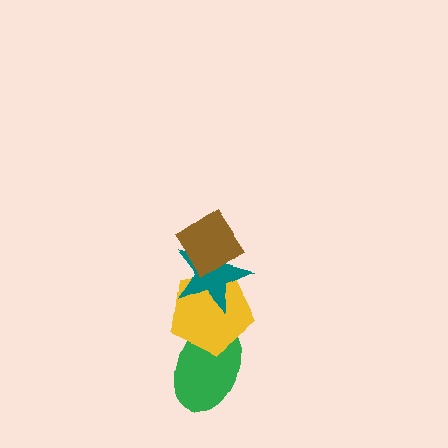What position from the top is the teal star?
The teal star is 2nd from the top.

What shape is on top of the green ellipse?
The yellow pentagon is on top of the green ellipse.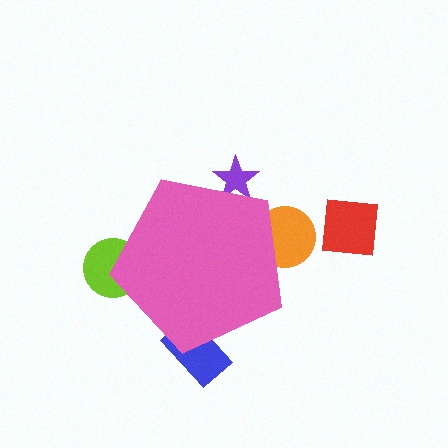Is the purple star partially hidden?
Yes, the purple star is partially hidden behind the pink pentagon.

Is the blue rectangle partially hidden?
Yes, the blue rectangle is partially hidden behind the pink pentagon.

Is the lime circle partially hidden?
Yes, the lime circle is partially hidden behind the pink pentagon.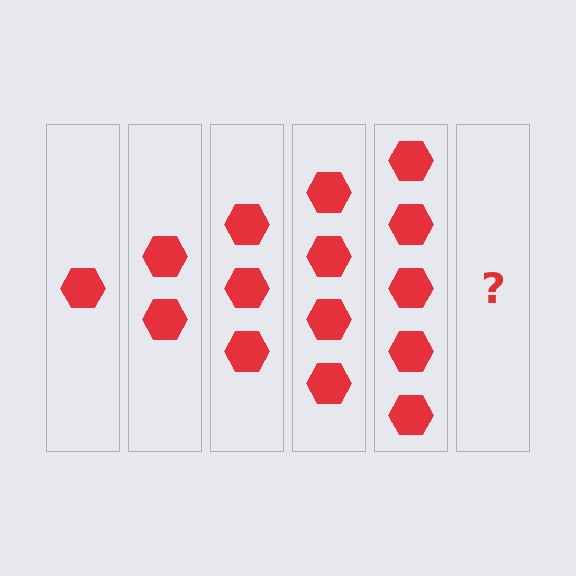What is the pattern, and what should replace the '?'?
The pattern is that each step adds one more hexagon. The '?' should be 6 hexagons.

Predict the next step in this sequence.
The next step is 6 hexagons.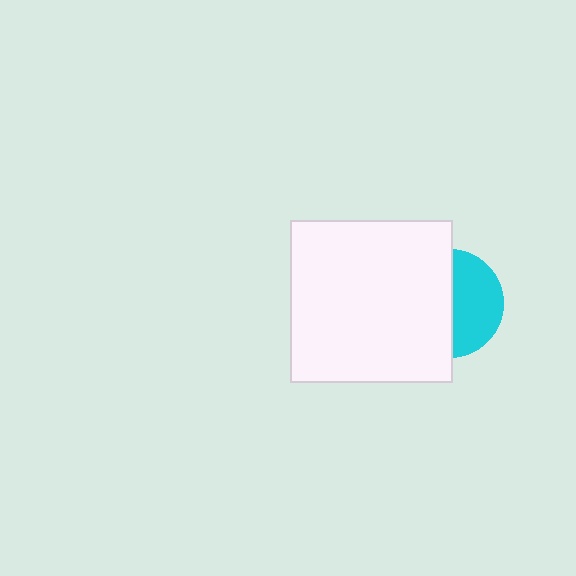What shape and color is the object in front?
The object in front is a white square.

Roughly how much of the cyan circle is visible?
About half of it is visible (roughly 45%).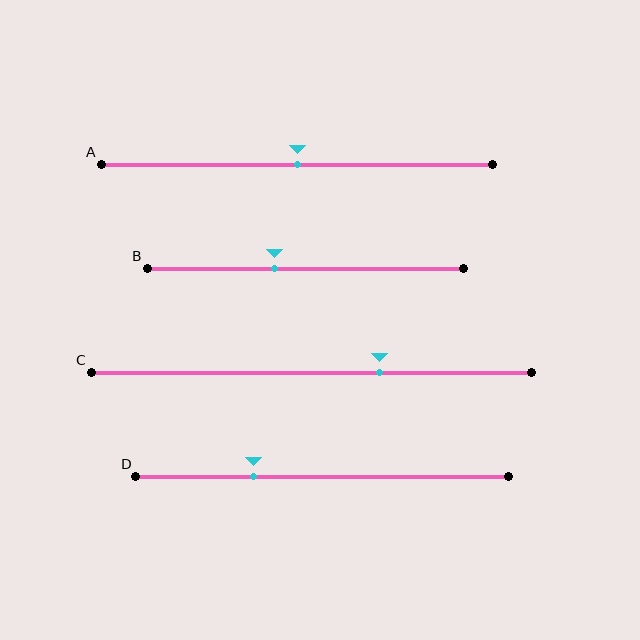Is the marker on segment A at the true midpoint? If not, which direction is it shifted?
Yes, the marker on segment A is at the true midpoint.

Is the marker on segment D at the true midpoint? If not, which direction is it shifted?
No, the marker on segment D is shifted to the left by about 18% of the segment length.